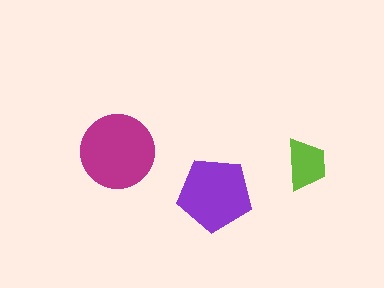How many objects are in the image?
There are 3 objects in the image.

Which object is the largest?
The magenta circle.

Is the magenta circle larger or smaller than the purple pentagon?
Larger.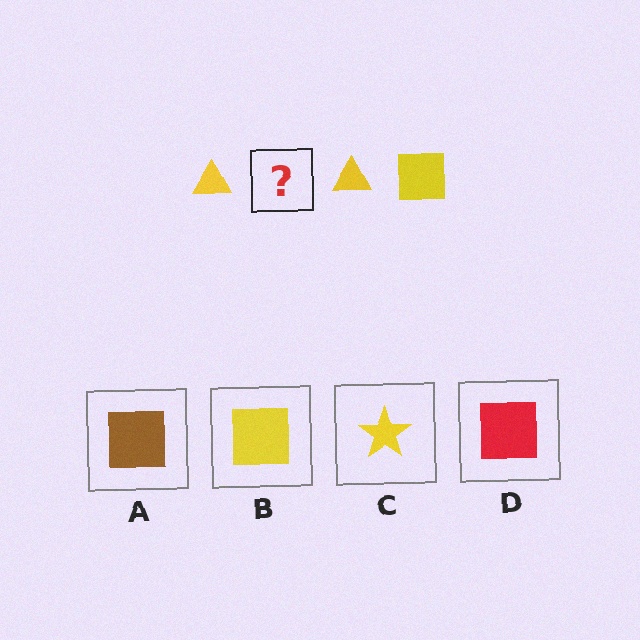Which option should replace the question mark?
Option B.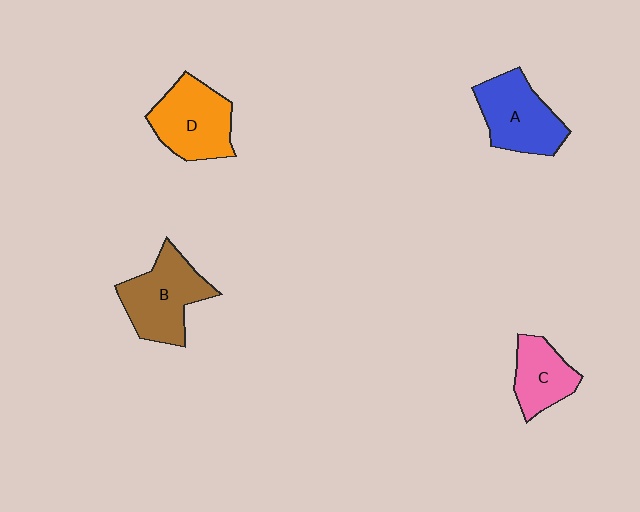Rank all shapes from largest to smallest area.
From largest to smallest: B (brown), D (orange), A (blue), C (pink).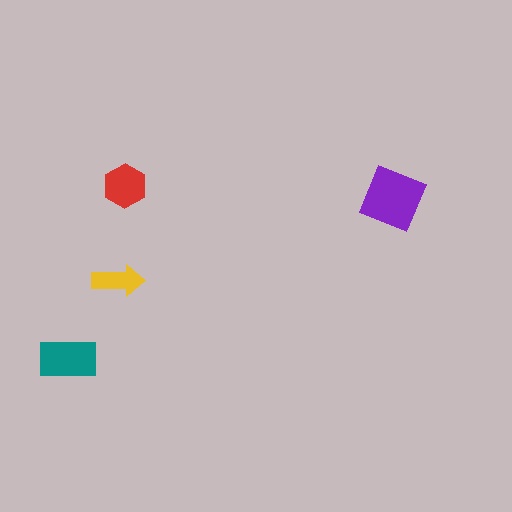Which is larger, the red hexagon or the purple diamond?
The purple diamond.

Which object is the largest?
The purple diamond.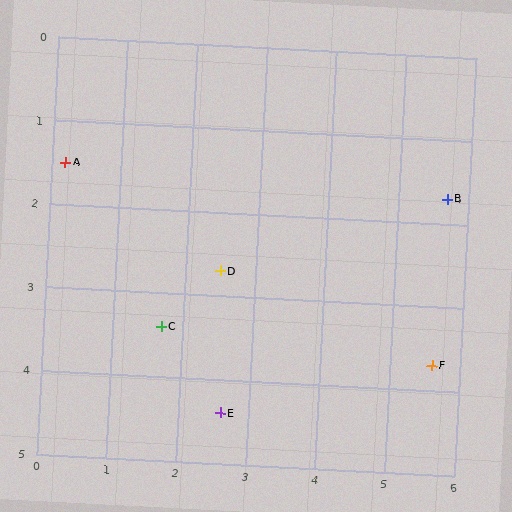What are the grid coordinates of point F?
Point F is at approximately (5.6, 3.7).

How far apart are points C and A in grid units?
Points C and A are about 2.4 grid units apart.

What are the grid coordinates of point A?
Point A is at approximately (0.2, 1.5).